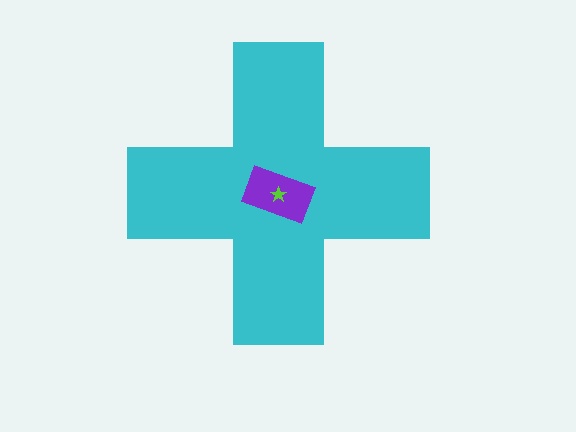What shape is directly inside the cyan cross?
The purple rectangle.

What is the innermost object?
The lime star.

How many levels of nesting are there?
3.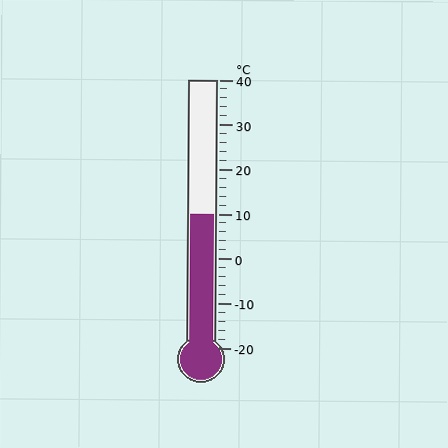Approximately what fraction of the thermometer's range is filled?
The thermometer is filled to approximately 50% of its range.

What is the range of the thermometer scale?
The thermometer scale ranges from -20°C to 40°C.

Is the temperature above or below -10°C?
The temperature is above -10°C.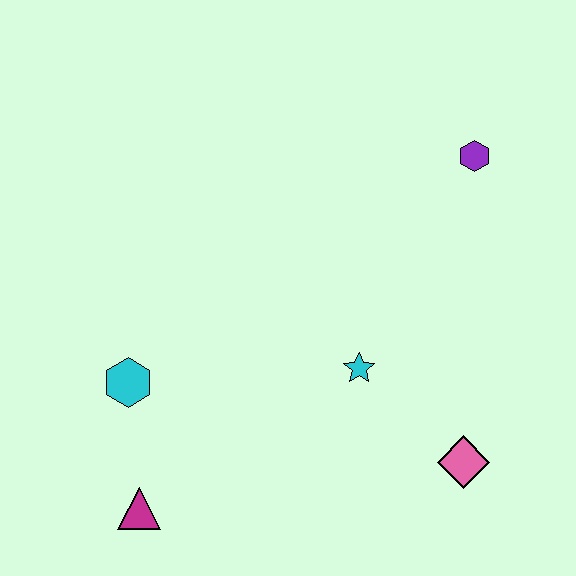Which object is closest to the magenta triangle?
The cyan hexagon is closest to the magenta triangle.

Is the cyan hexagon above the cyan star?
No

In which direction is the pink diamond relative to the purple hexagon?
The pink diamond is below the purple hexagon.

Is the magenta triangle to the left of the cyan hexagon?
No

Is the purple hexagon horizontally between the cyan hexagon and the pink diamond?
No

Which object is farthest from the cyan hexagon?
The purple hexagon is farthest from the cyan hexagon.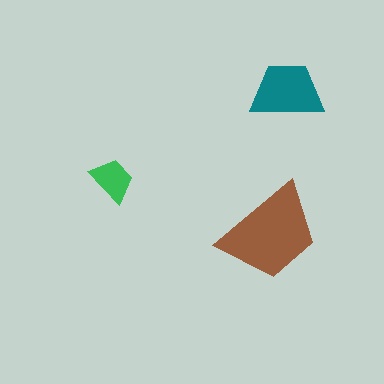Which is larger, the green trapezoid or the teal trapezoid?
The teal one.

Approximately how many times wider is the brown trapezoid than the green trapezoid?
About 2 times wider.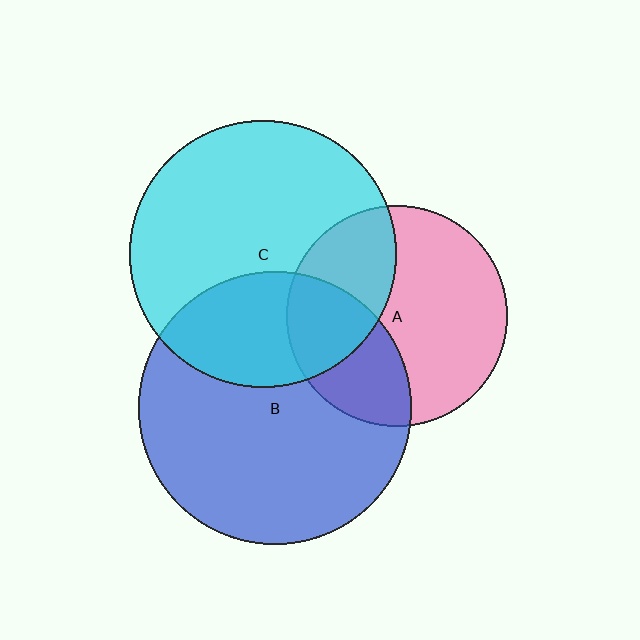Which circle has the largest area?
Circle B (blue).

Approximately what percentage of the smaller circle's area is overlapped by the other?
Approximately 35%.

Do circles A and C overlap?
Yes.